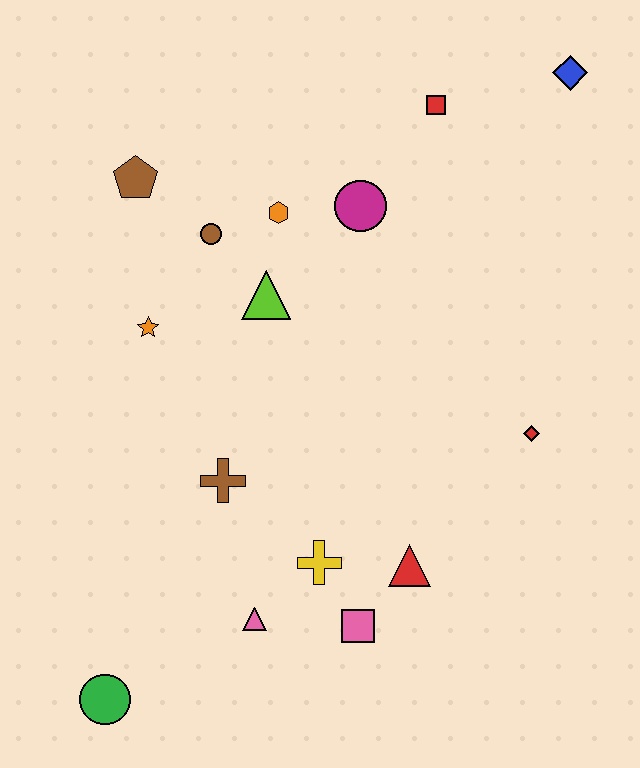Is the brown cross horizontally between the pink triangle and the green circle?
Yes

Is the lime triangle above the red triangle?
Yes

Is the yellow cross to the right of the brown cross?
Yes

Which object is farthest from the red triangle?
The blue diamond is farthest from the red triangle.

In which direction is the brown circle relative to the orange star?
The brown circle is above the orange star.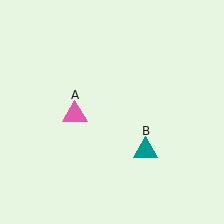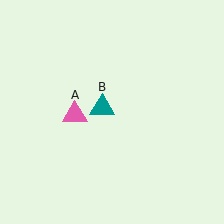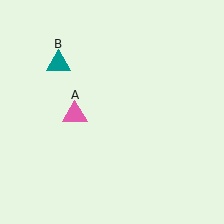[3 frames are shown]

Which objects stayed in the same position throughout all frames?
Pink triangle (object A) remained stationary.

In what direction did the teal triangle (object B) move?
The teal triangle (object B) moved up and to the left.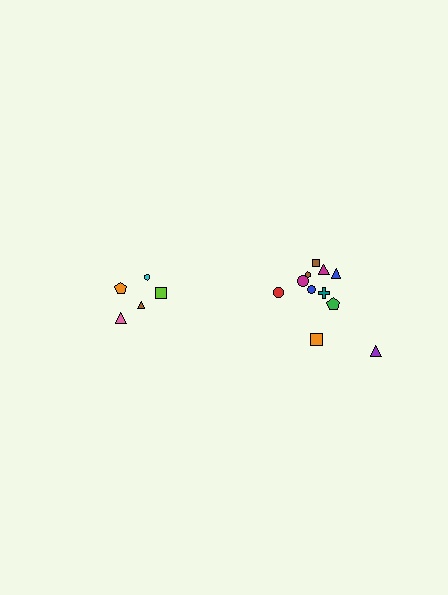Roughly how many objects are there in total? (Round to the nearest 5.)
Roughly 15 objects in total.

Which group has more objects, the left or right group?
The right group.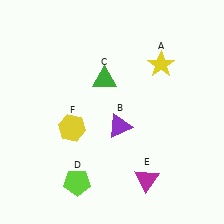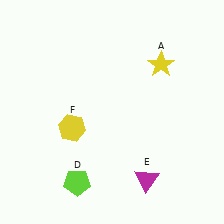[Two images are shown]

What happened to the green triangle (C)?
The green triangle (C) was removed in Image 2. It was in the top-left area of Image 1.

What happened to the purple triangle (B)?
The purple triangle (B) was removed in Image 2. It was in the bottom-right area of Image 1.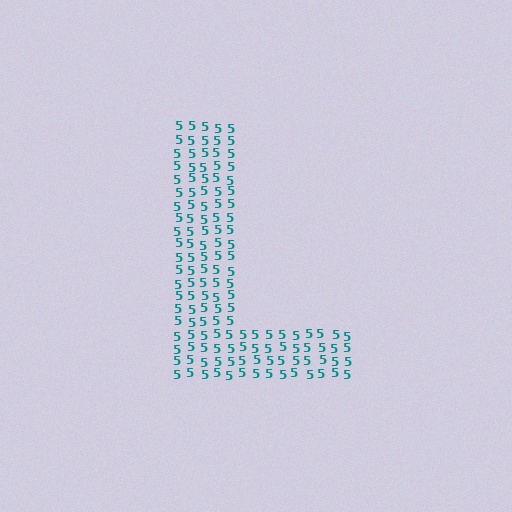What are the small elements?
The small elements are digit 5's.